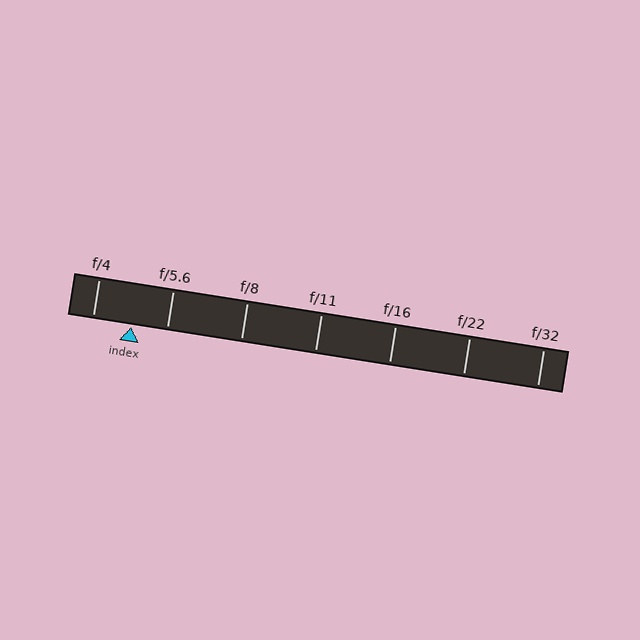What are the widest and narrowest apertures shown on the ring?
The widest aperture shown is f/4 and the narrowest is f/32.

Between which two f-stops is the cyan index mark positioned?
The index mark is between f/4 and f/5.6.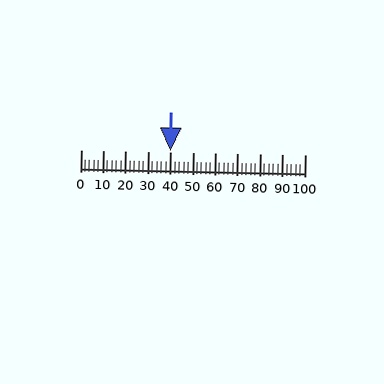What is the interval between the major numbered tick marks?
The major tick marks are spaced 10 units apart.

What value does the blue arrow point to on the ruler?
The blue arrow points to approximately 40.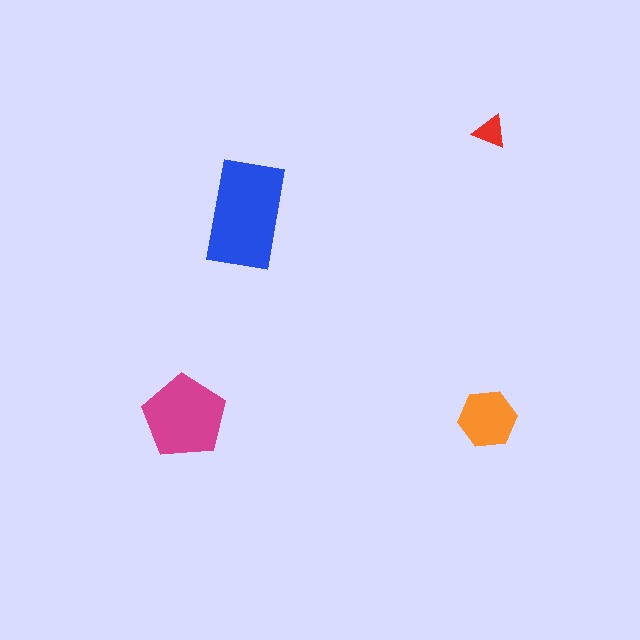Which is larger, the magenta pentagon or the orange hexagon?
The magenta pentagon.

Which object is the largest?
The blue rectangle.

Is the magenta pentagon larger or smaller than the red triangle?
Larger.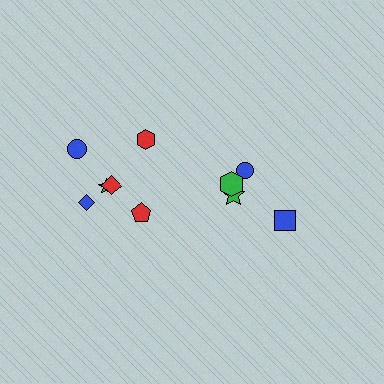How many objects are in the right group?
There are 4 objects.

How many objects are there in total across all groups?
There are 10 objects.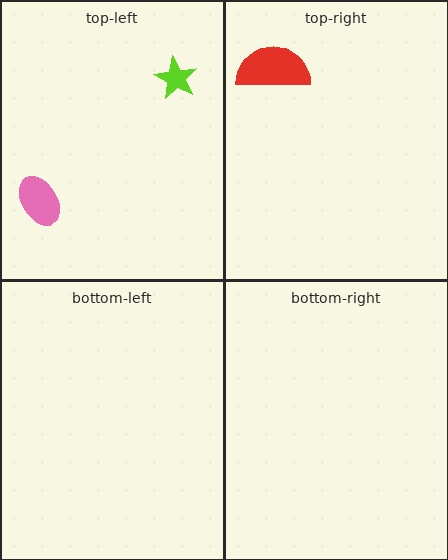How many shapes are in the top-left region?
2.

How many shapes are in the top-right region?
1.